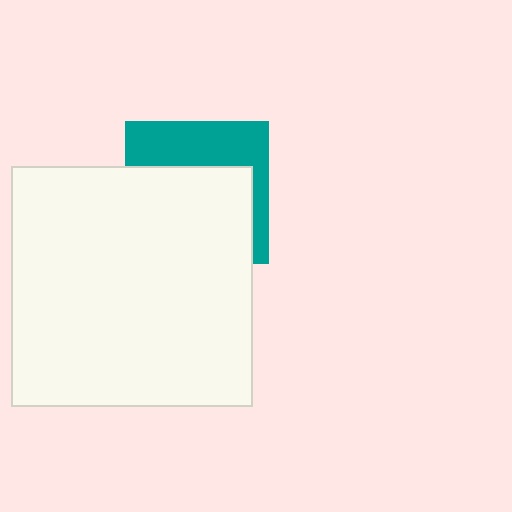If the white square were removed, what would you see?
You would see the complete teal square.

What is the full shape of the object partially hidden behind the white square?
The partially hidden object is a teal square.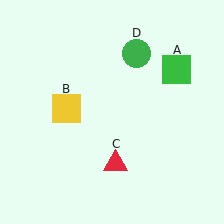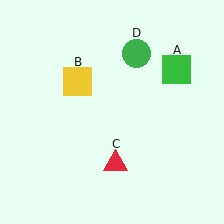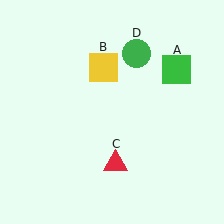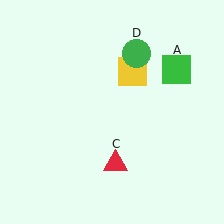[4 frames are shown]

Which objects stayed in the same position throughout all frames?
Green square (object A) and red triangle (object C) and green circle (object D) remained stationary.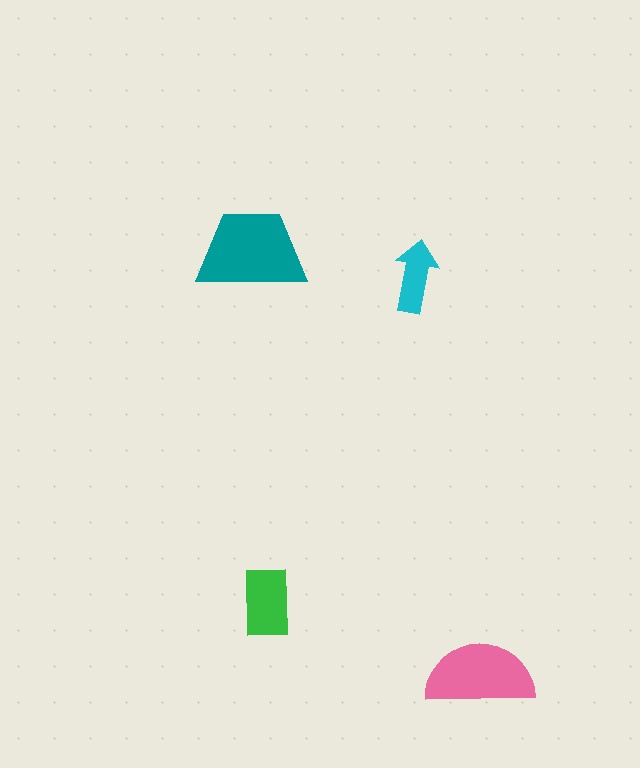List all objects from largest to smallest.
The teal trapezoid, the pink semicircle, the green rectangle, the cyan arrow.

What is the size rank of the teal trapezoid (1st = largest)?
1st.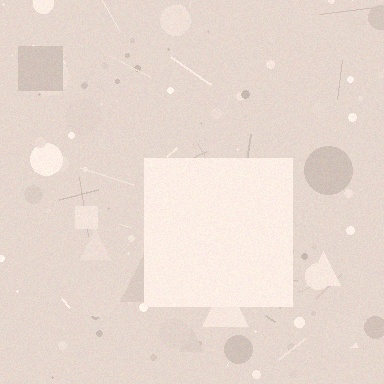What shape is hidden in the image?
A square is hidden in the image.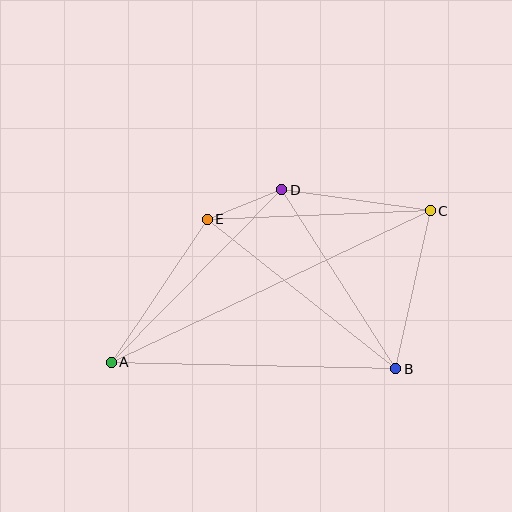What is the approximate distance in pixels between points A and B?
The distance between A and B is approximately 284 pixels.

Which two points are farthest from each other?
Points A and C are farthest from each other.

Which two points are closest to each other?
Points D and E are closest to each other.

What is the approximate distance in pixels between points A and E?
The distance between A and E is approximately 172 pixels.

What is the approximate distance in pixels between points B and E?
The distance between B and E is approximately 241 pixels.